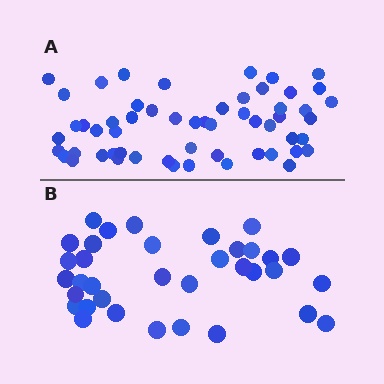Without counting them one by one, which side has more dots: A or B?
Region A (the top region) has more dots.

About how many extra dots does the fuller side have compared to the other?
Region A has approximately 20 more dots than region B.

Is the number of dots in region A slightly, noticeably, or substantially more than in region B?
Region A has substantially more. The ratio is roughly 1.6 to 1.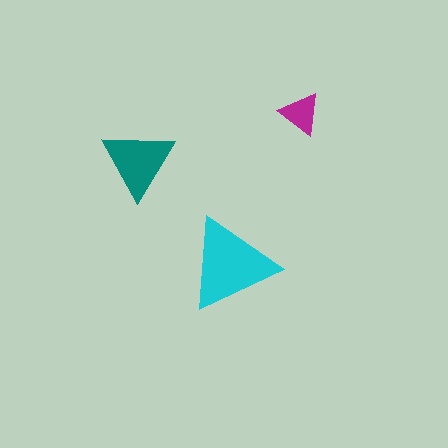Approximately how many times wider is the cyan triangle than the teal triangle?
About 1.5 times wider.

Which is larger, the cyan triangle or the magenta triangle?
The cyan one.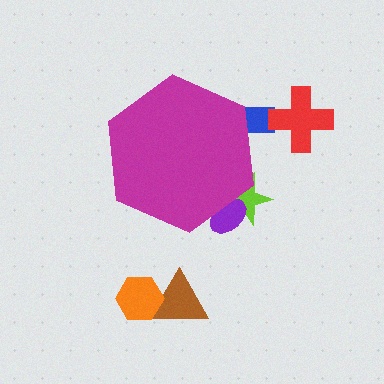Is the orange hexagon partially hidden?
No, the orange hexagon is fully visible.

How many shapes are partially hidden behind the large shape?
3 shapes are partially hidden.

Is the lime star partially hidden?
Yes, the lime star is partially hidden behind the magenta hexagon.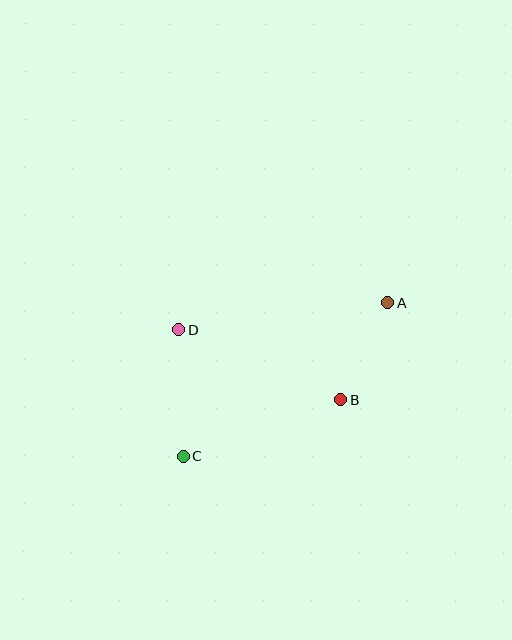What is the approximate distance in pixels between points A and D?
The distance between A and D is approximately 211 pixels.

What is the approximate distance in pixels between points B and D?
The distance between B and D is approximately 176 pixels.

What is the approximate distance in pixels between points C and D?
The distance between C and D is approximately 127 pixels.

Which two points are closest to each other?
Points A and B are closest to each other.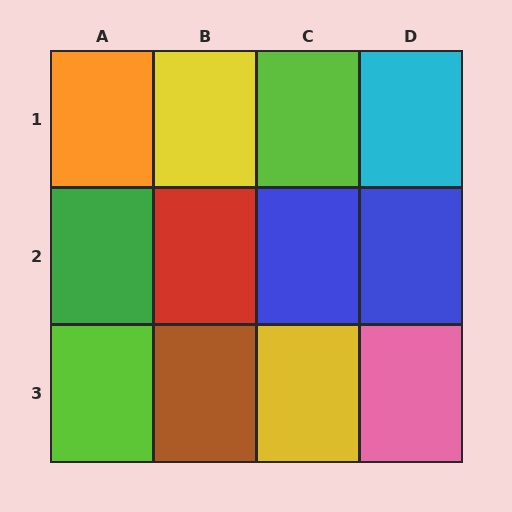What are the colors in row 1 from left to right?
Orange, yellow, lime, cyan.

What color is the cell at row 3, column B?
Brown.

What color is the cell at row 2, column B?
Red.